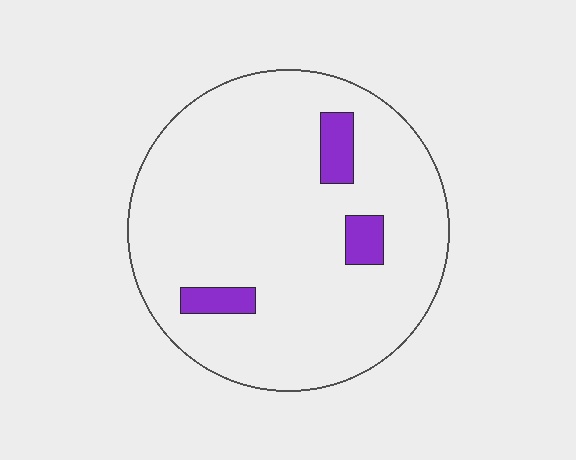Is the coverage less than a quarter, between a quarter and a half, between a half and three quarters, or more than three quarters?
Less than a quarter.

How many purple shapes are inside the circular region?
3.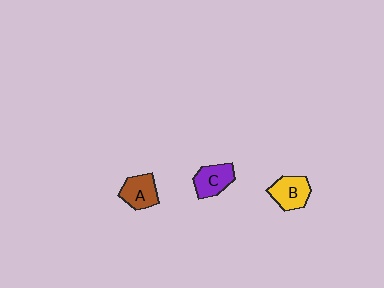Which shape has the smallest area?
Shape C (purple).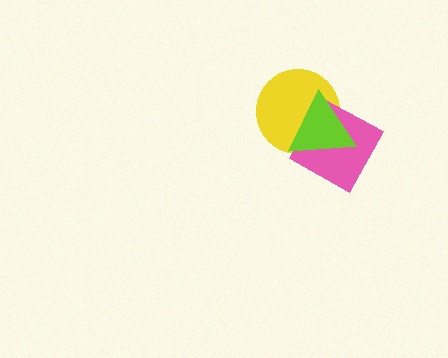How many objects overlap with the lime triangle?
2 objects overlap with the lime triangle.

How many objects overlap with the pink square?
2 objects overlap with the pink square.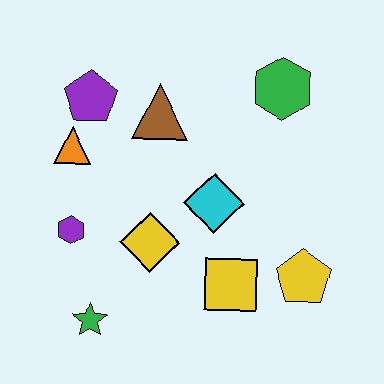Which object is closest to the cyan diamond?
The yellow diamond is closest to the cyan diamond.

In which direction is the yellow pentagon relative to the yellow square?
The yellow pentagon is to the right of the yellow square.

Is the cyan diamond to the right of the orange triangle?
Yes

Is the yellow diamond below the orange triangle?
Yes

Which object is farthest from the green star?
The green hexagon is farthest from the green star.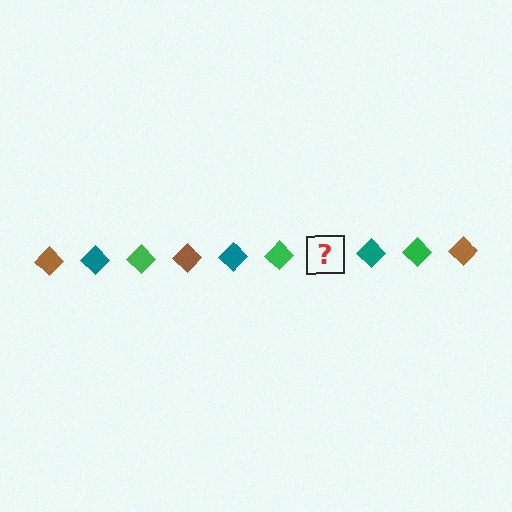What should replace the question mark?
The question mark should be replaced with a brown diamond.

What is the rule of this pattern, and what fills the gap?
The rule is that the pattern cycles through brown, teal, green diamonds. The gap should be filled with a brown diamond.